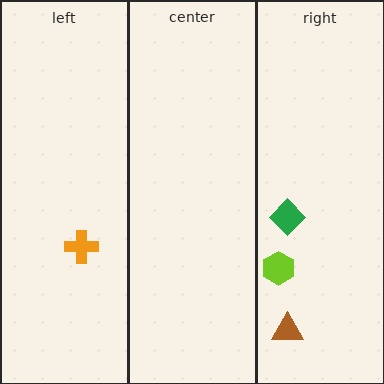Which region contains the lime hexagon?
The right region.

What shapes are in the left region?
The orange cross.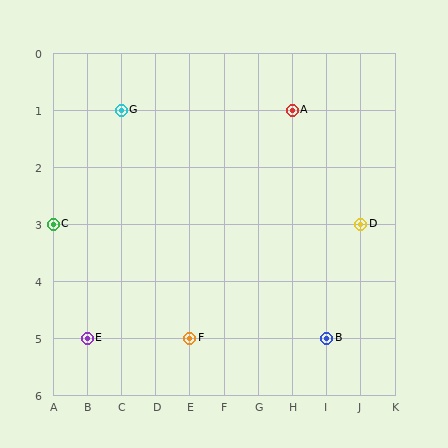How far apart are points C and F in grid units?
Points C and F are 4 columns and 2 rows apart (about 4.5 grid units diagonally).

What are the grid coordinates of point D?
Point D is at grid coordinates (J, 3).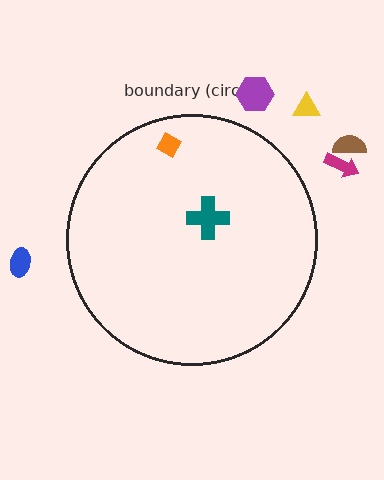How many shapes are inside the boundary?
2 inside, 5 outside.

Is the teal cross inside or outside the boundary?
Inside.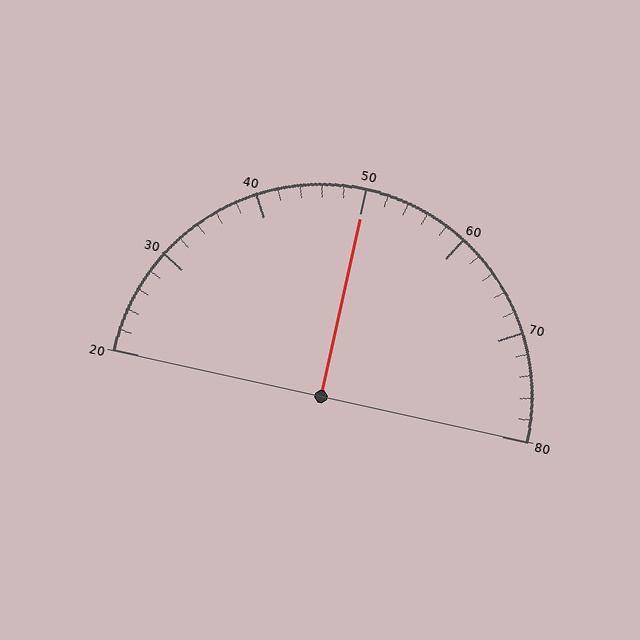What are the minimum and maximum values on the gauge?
The gauge ranges from 20 to 80.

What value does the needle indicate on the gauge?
The needle indicates approximately 50.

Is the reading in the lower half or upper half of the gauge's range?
The reading is in the upper half of the range (20 to 80).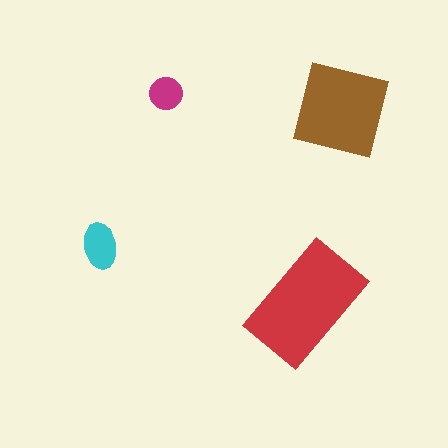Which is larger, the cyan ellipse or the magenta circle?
The cyan ellipse.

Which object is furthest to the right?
The brown square is rightmost.